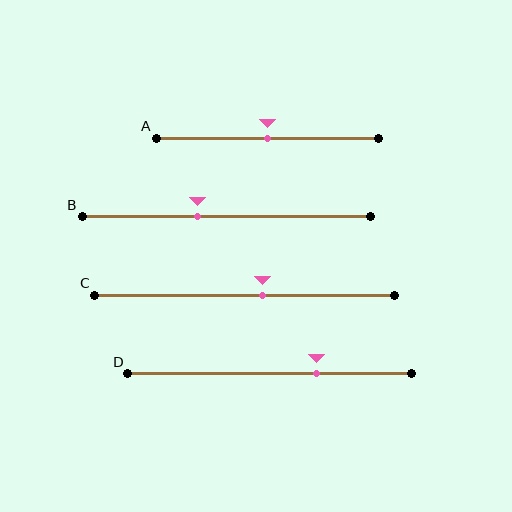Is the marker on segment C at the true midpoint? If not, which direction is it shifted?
No, the marker on segment C is shifted to the right by about 6% of the segment length.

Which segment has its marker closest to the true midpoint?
Segment A has its marker closest to the true midpoint.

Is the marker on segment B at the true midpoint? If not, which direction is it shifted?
No, the marker on segment B is shifted to the left by about 10% of the segment length.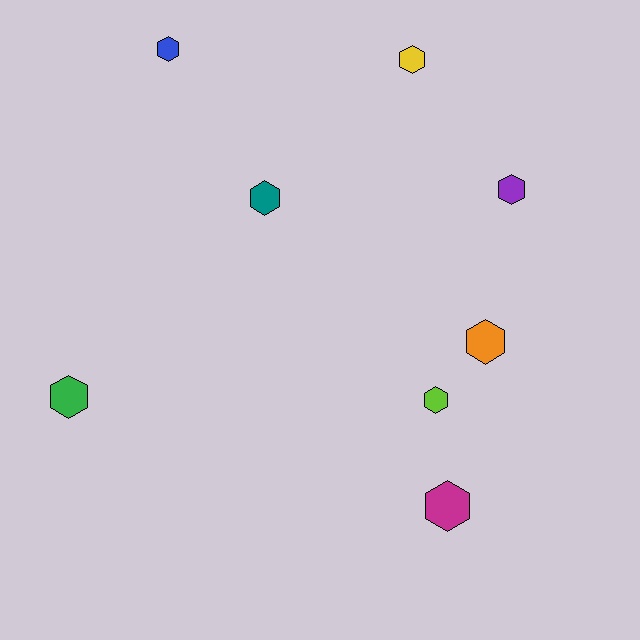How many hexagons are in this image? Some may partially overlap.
There are 8 hexagons.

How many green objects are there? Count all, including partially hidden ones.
There is 1 green object.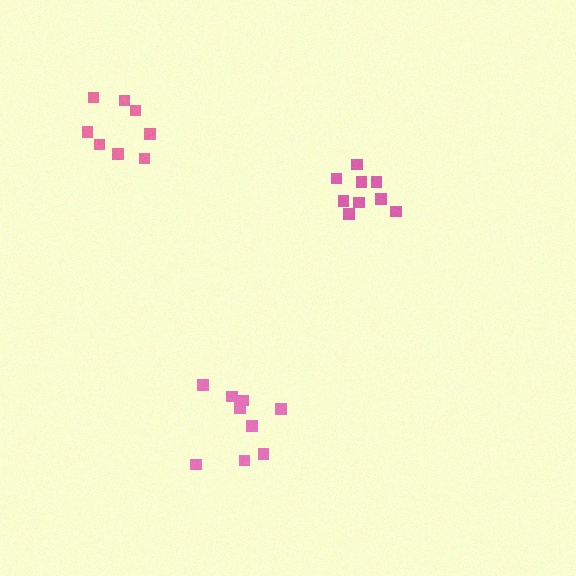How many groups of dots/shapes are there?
There are 3 groups.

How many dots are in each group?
Group 1: 9 dots, Group 2: 9 dots, Group 3: 8 dots (26 total).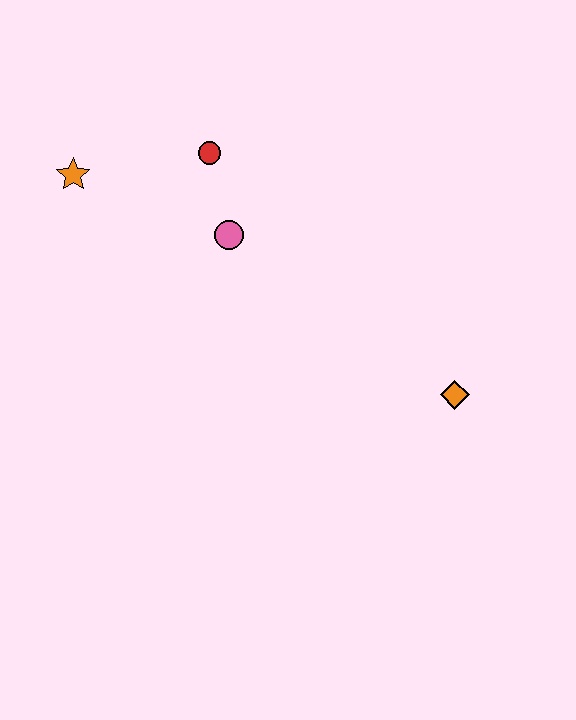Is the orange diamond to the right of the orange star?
Yes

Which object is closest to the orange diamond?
The pink circle is closest to the orange diamond.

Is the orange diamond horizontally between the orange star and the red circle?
No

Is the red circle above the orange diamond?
Yes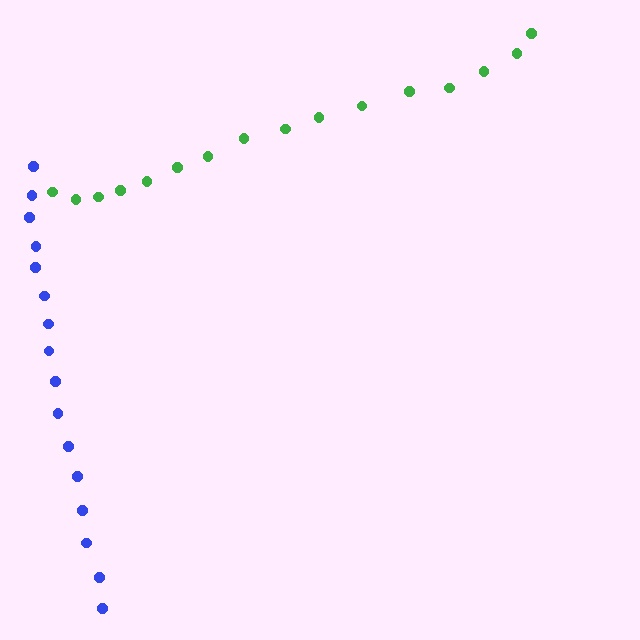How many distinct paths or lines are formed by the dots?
There are 2 distinct paths.